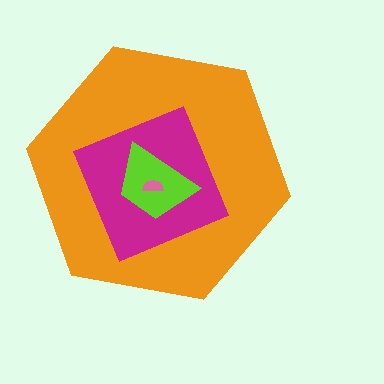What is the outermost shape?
The orange hexagon.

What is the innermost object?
The pink semicircle.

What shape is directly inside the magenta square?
The lime trapezoid.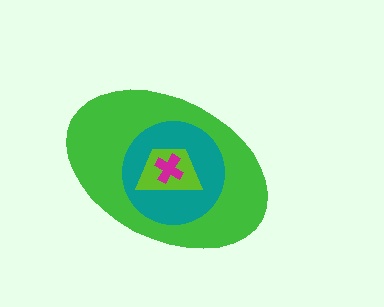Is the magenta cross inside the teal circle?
Yes.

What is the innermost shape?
The magenta cross.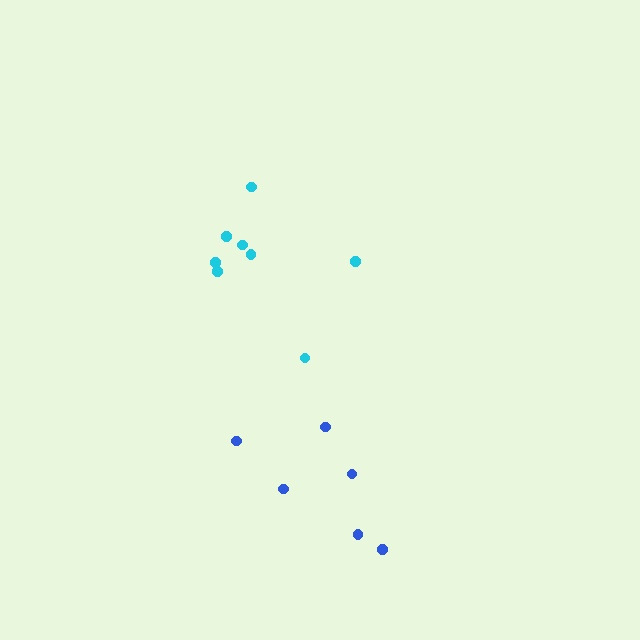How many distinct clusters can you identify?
There are 2 distinct clusters.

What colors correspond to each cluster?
The clusters are colored: cyan, blue.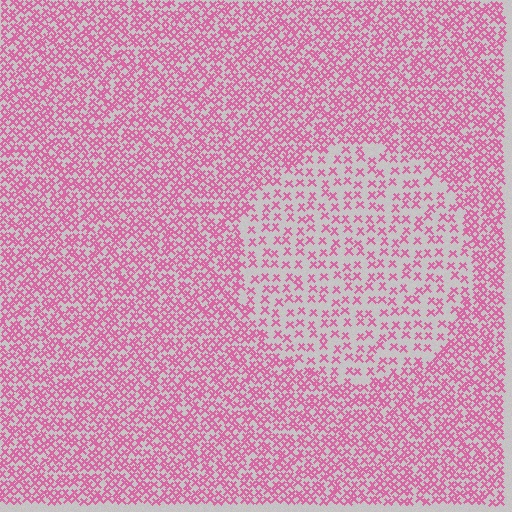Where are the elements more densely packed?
The elements are more densely packed outside the circle boundary.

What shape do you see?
I see a circle.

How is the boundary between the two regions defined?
The boundary is defined by a change in element density (approximately 2.2x ratio). All elements are the same color, size, and shape.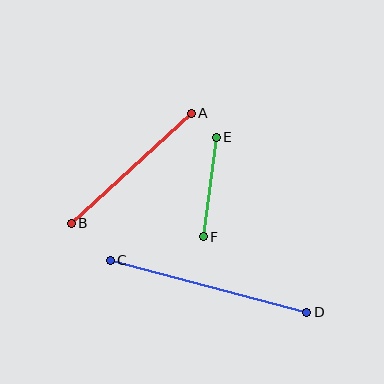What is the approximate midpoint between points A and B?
The midpoint is at approximately (131, 168) pixels.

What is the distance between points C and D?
The distance is approximately 204 pixels.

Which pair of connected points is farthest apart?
Points C and D are farthest apart.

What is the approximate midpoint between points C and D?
The midpoint is at approximately (208, 286) pixels.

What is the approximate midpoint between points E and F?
The midpoint is at approximately (210, 187) pixels.